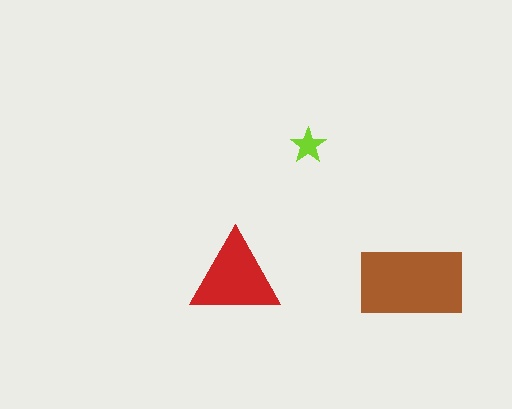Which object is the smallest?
The lime star.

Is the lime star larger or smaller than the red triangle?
Smaller.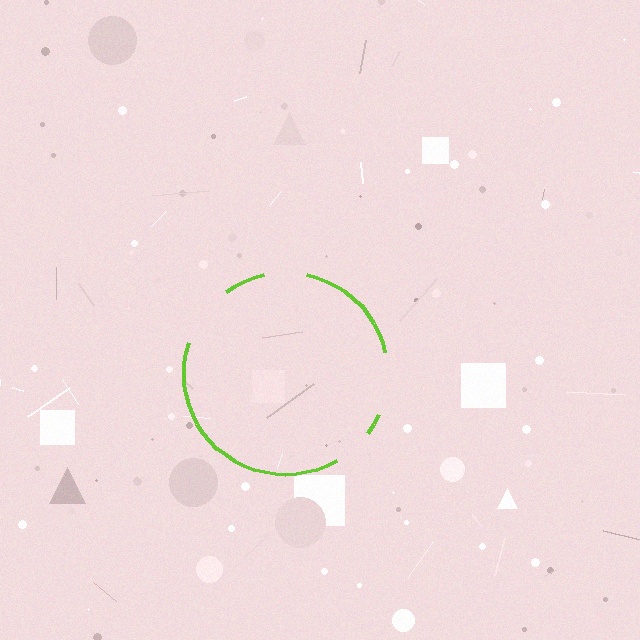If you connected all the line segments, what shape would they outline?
They would outline a circle.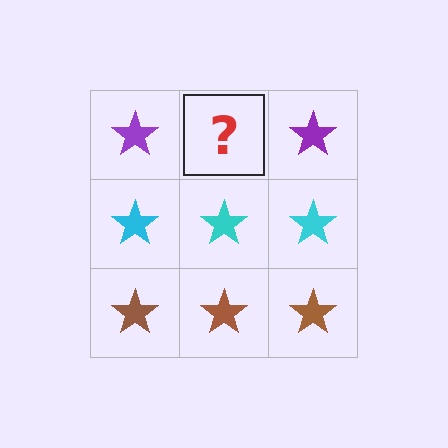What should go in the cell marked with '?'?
The missing cell should contain a purple star.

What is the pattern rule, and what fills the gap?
The rule is that each row has a consistent color. The gap should be filled with a purple star.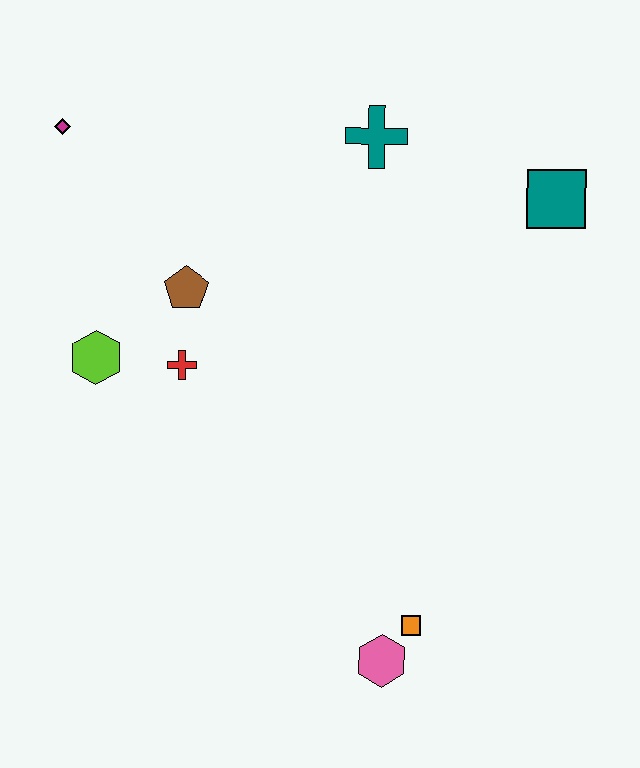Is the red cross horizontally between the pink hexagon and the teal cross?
No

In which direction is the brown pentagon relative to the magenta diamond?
The brown pentagon is below the magenta diamond.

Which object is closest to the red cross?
The brown pentagon is closest to the red cross.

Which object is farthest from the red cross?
The teal square is farthest from the red cross.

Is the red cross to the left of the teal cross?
Yes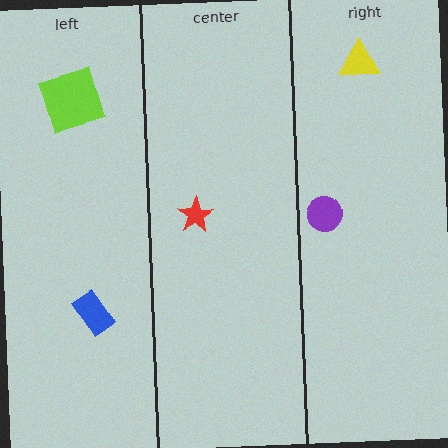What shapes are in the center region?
The red star.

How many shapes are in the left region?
2.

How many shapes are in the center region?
1.